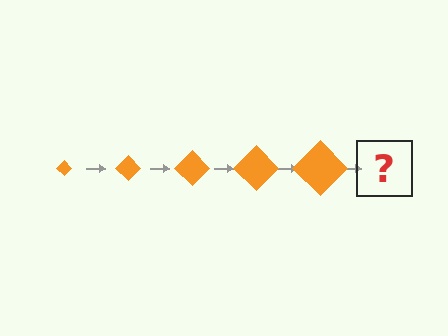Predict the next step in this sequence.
The next step is an orange diamond, larger than the previous one.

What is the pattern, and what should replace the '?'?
The pattern is that the diamond gets progressively larger each step. The '?' should be an orange diamond, larger than the previous one.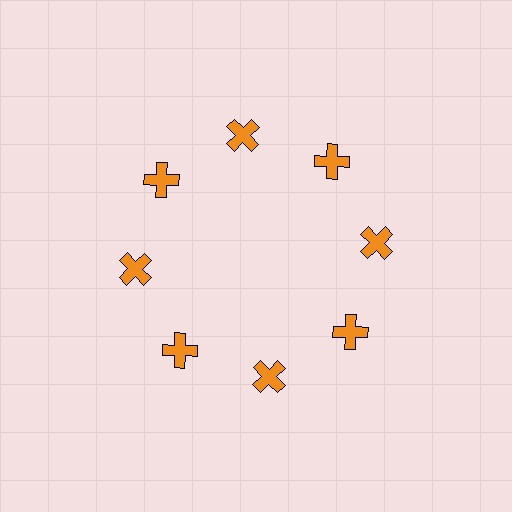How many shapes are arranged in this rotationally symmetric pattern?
There are 8 shapes, arranged in 8 groups of 1.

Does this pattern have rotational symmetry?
Yes, this pattern has 8-fold rotational symmetry. It looks the same after rotating 45 degrees around the center.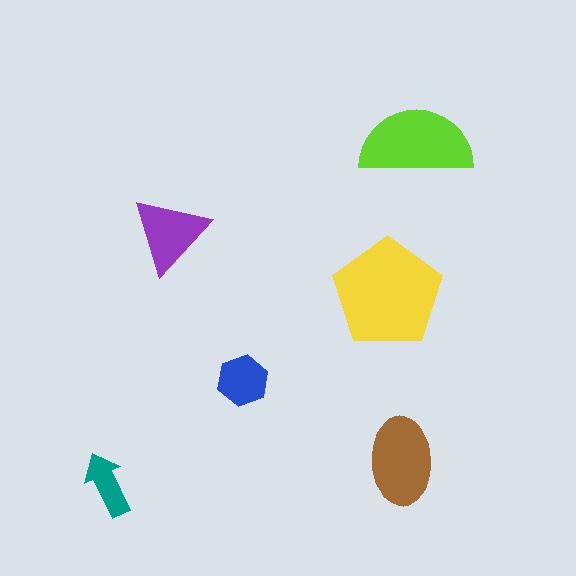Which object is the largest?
The yellow pentagon.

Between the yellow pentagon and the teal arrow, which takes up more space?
The yellow pentagon.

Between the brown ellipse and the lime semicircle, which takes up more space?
The lime semicircle.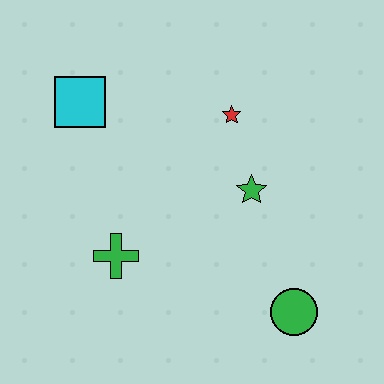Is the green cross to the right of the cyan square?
Yes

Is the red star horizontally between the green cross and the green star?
Yes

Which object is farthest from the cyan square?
The green circle is farthest from the cyan square.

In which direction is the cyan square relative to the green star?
The cyan square is to the left of the green star.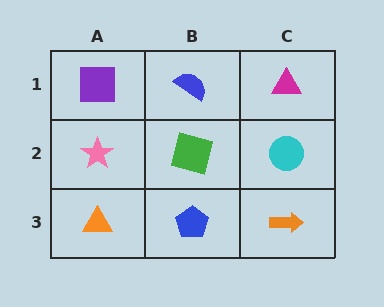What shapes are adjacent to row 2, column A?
A purple square (row 1, column A), an orange triangle (row 3, column A), a green square (row 2, column B).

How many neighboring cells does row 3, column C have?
2.